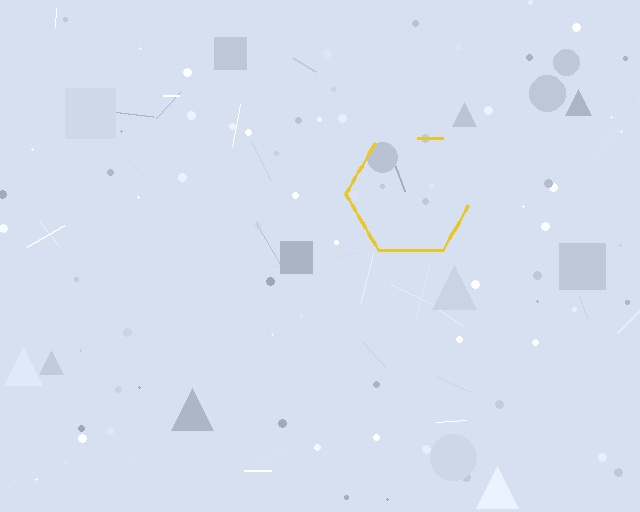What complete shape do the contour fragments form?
The contour fragments form a hexagon.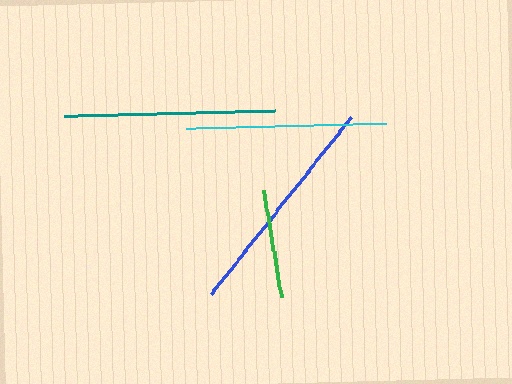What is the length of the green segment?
The green segment is approximately 109 pixels long.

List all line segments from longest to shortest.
From longest to shortest: blue, teal, cyan, green.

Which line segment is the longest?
The blue line is the longest at approximately 226 pixels.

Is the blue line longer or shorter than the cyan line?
The blue line is longer than the cyan line.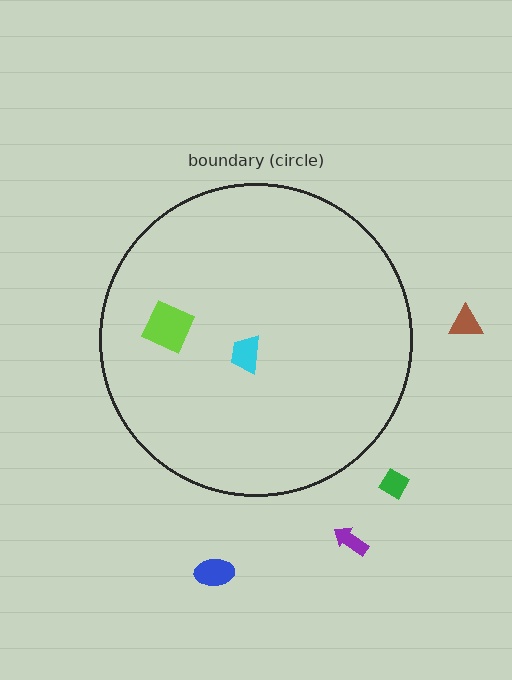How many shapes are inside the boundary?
2 inside, 4 outside.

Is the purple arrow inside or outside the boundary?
Outside.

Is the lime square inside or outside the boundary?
Inside.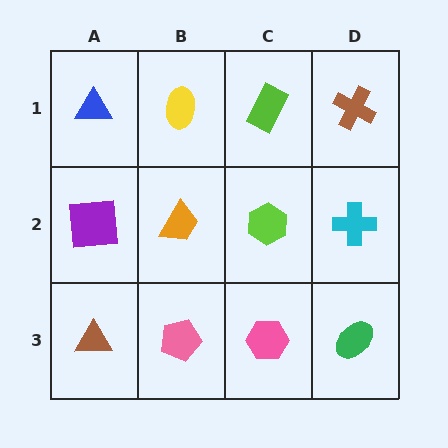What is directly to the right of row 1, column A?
A yellow ellipse.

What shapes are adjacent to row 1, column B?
An orange trapezoid (row 2, column B), a blue triangle (row 1, column A), a lime rectangle (row 1, column C).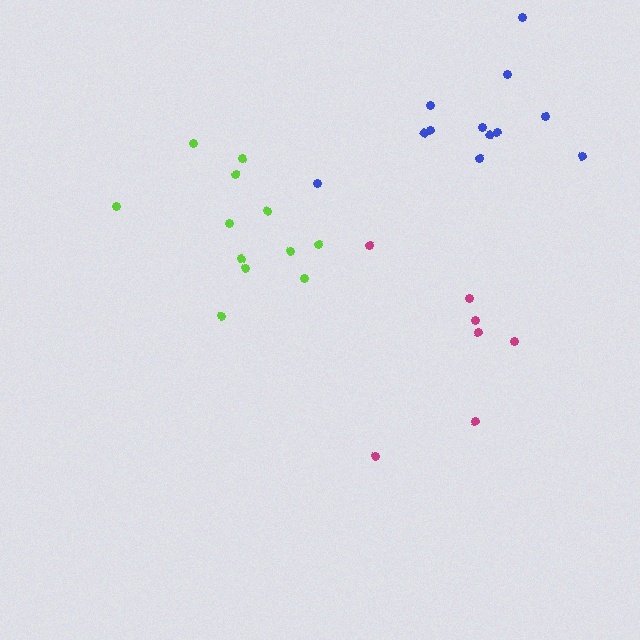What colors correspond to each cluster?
The clusters are colored: blue, lime, magenta.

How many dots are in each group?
Group 1: 12 dots, Group 2: 12 dots, Group 3: 7 dots (31 total).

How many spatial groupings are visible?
There are 3 spatial groupings.